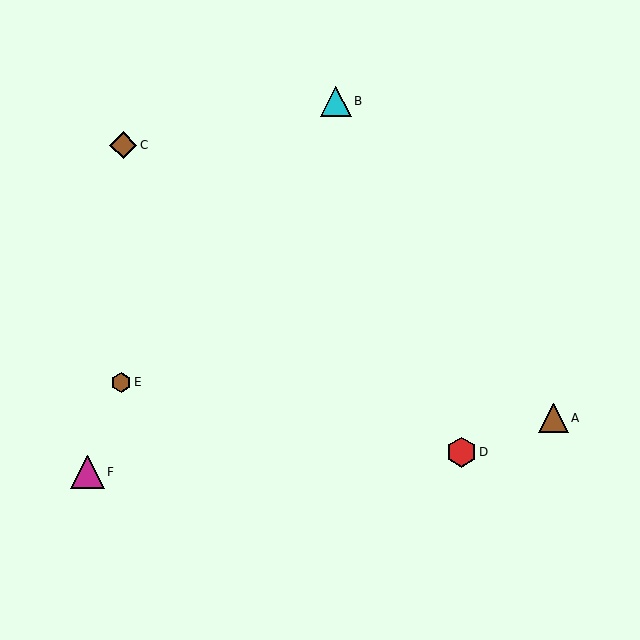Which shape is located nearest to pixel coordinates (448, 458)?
The red hexagon (labeled D) at (461, 452) is nearest to that location.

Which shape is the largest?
The magenta triangle (labeled F) is the largest.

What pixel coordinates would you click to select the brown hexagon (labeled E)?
Click at (121, 382) to select the brown hexagon E.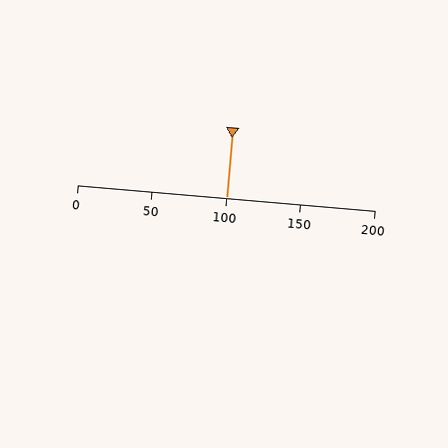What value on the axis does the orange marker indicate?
The marker indicates approximately 100.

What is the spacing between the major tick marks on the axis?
The major ticks are spaced 50 apart.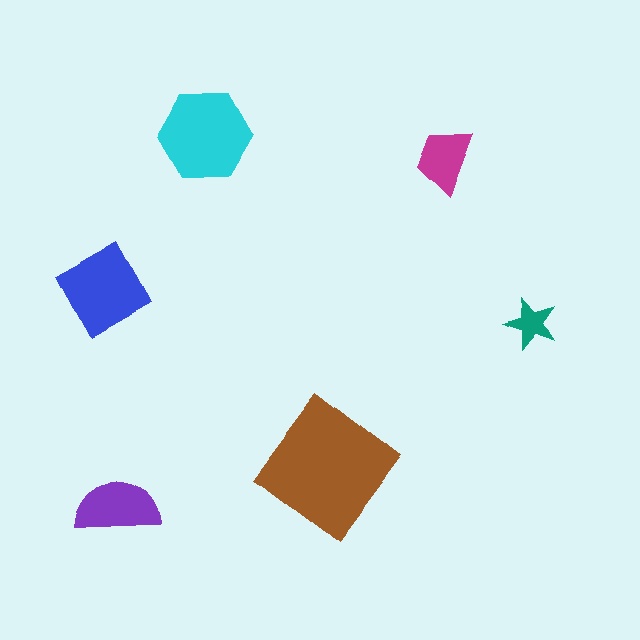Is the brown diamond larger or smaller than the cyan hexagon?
Larger.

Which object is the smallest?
The teal star.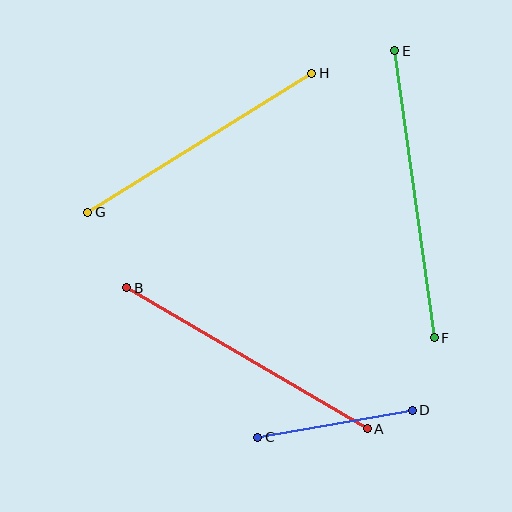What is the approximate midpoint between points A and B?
The midpoint is at approximately (247, 358) pixels.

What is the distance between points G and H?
The distance is approximately 264 pixels.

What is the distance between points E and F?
The distance is approximately 289 pixels.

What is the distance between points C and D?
The distance is approximately 157 pixels.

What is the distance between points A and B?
The distance is approximately 279 pixels.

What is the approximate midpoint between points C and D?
The midpoint is at approximately (335, 424) pixels.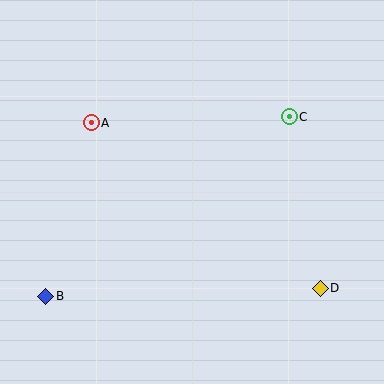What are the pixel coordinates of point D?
Point D is at (320, 288).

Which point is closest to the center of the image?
Point A at (91, 123) is closest to the center.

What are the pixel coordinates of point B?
Point B is at (46, 296).